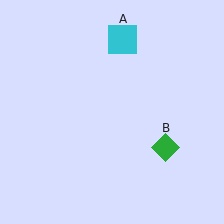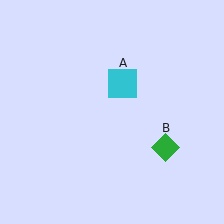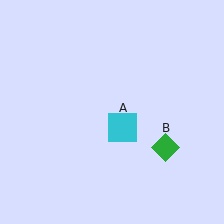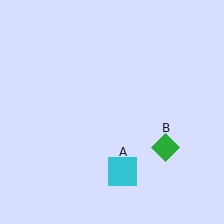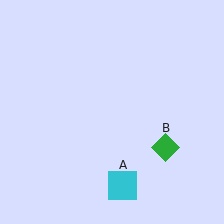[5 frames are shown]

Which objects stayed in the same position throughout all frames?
Green diamond (object B) remained stationary.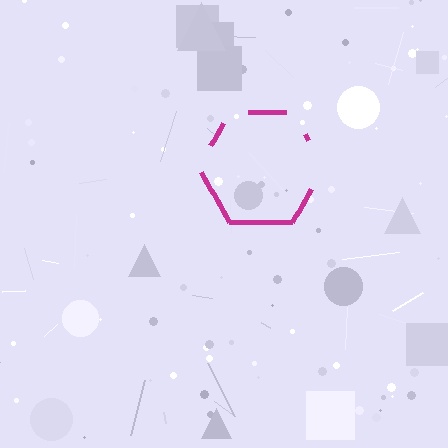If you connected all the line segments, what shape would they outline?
They would outline a hexagon.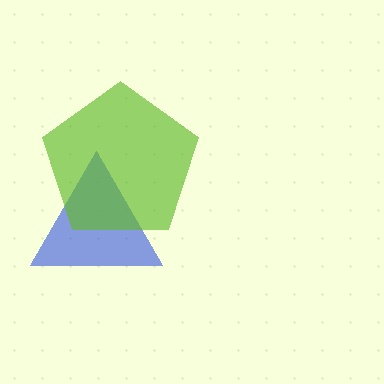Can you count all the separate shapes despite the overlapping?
Yes, there are 2 separate shapes.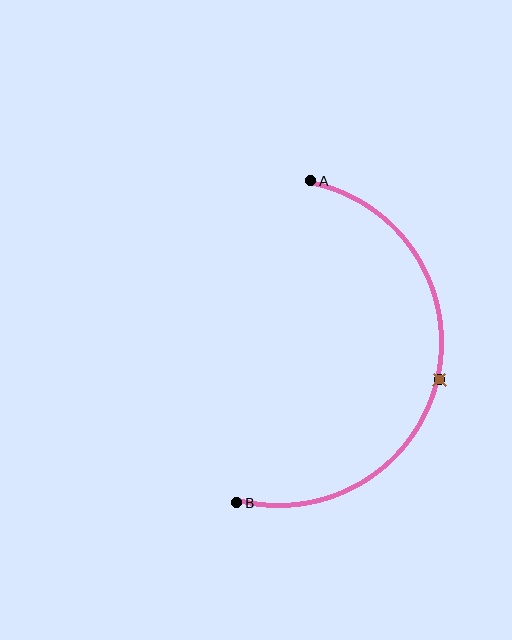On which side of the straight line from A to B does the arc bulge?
The arc bulges to the right of the straight line connecting A and B.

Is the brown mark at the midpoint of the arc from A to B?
Yes. The brown mark lies on the arc at equal arc-length from both A and B — it is the arc midpoint.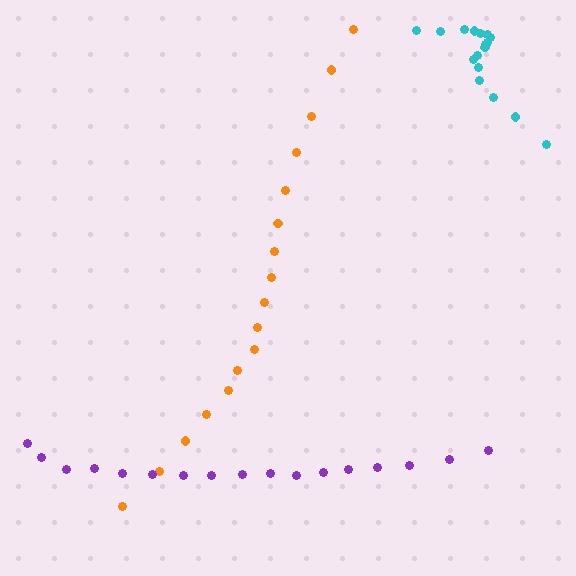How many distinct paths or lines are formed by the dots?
There are 3 distinct paths.